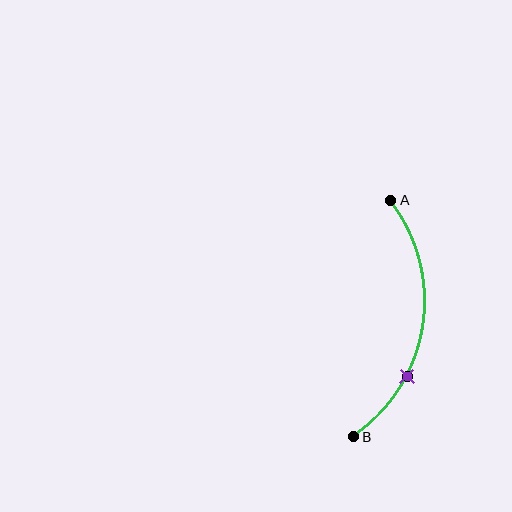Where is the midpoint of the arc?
The arc midpoint is the point on the curve farthest from the straight line joining A and B. It sits to the right of that line.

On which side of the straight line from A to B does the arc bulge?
The arc bulges to the right of the straight line connecting A and B.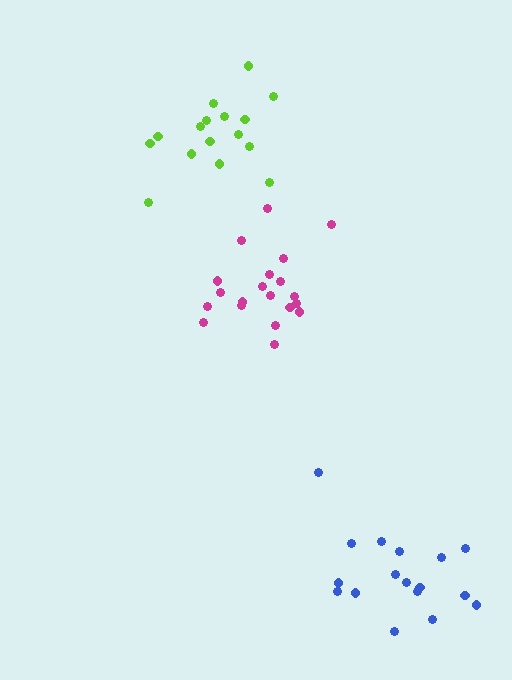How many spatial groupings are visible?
There are 3 spatial groupings.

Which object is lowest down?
The blue cluster is bottommost.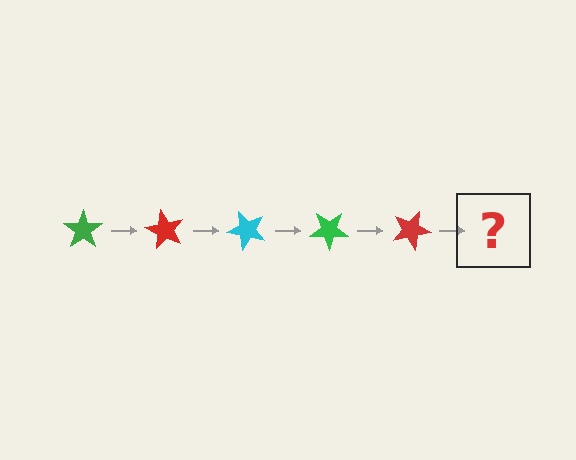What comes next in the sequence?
The next element should be a cyan star, rotated 300 degrees from the start.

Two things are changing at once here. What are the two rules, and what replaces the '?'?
The two rules are that it rotates 60 degrees each step and the color cycles through green, red, and cyan. The '?' should be a cyan star, rotated 300 degrees from the start.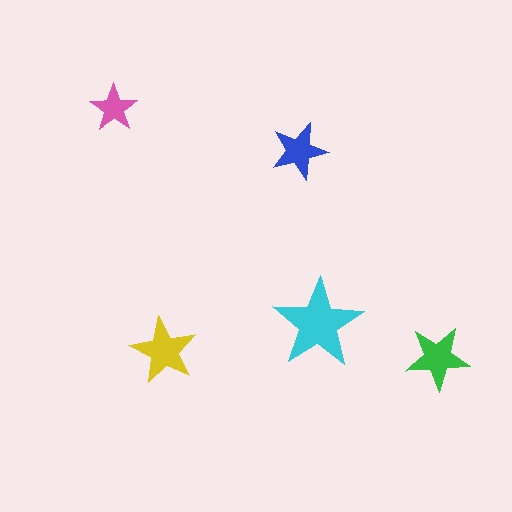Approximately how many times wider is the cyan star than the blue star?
About 1.5 times wider.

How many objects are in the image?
There are 5 objects in the image.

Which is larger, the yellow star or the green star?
The yellow one.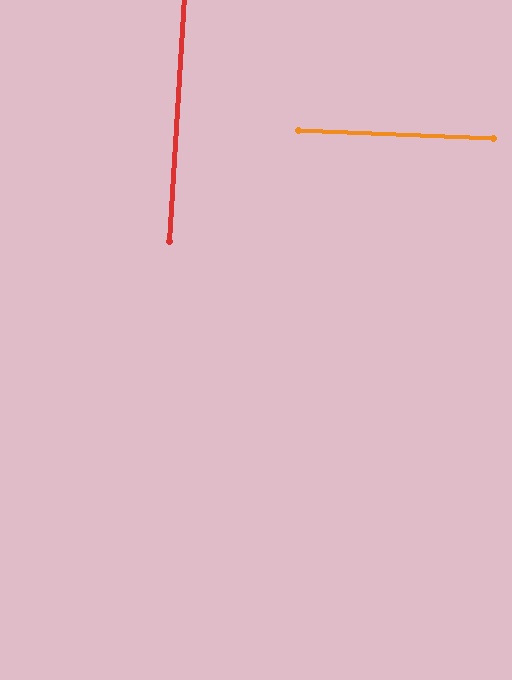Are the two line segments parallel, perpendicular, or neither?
Perpendicular — they meet at approximately 89°.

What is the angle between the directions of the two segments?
Approximately 89 degrees.